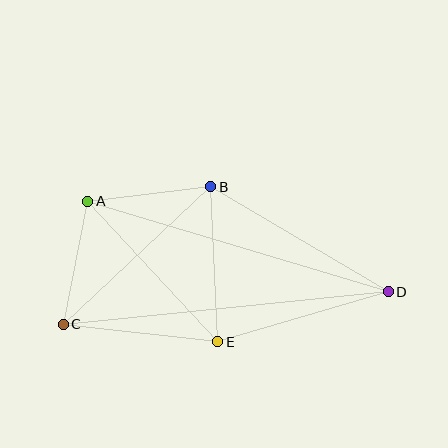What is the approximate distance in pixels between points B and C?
The distance between B and C is approximately 202 pixels.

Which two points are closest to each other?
Points A and B are closest to each other.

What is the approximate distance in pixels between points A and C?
The distance between A and C is approximately 125 pixels.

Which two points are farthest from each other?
Points C and D are farthest from each other.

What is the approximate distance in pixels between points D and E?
The distance between D and E is approximately 178 pixels.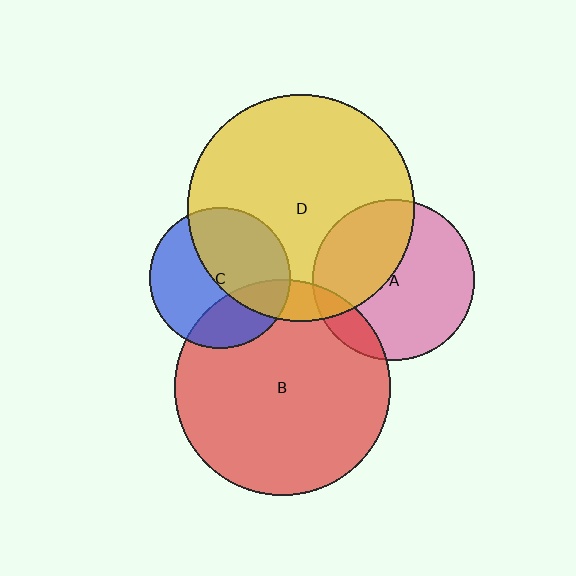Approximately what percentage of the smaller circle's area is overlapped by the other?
Approximately 40%.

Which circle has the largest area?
Circle D (yellow).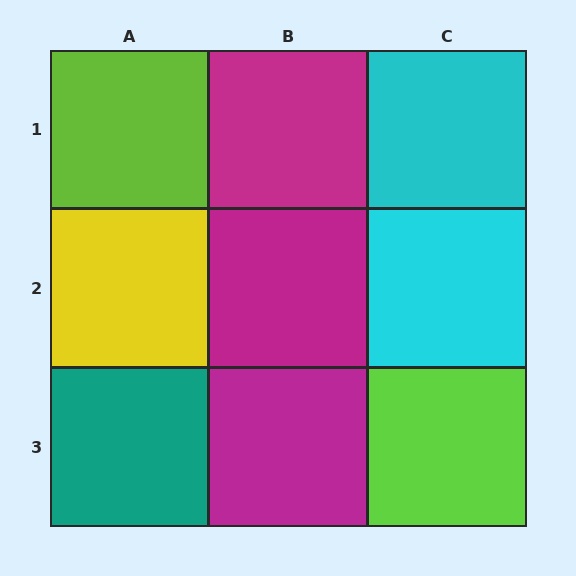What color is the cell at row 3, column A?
Teal.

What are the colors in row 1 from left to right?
Lime, magenta, cyan.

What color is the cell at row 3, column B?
Magenta.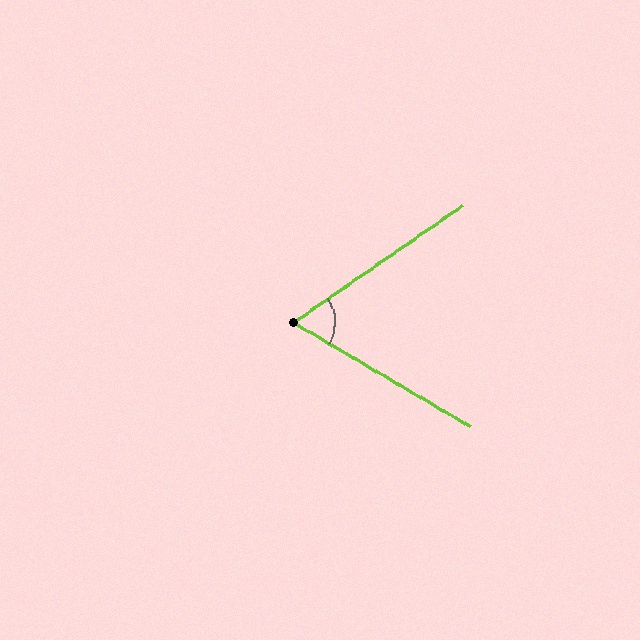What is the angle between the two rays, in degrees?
Approximately 65 degrees.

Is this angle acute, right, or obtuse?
It is acute.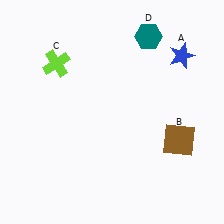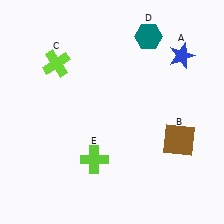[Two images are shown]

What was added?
A lime cross (E) was added in Image 2.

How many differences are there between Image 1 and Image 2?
There is 1 difference between the two images.